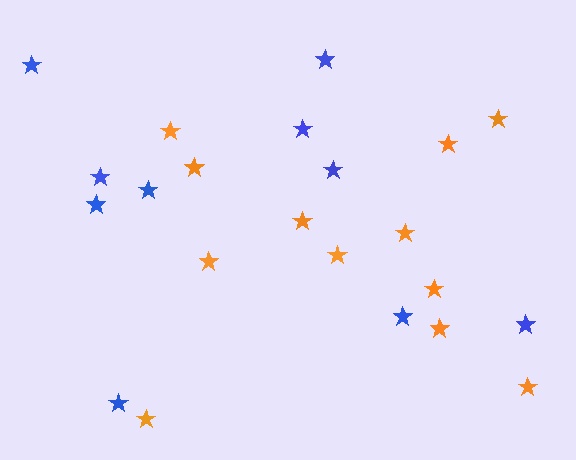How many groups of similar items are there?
There are 2 groups: one group of orange stars (12) and one group of blue stars (10).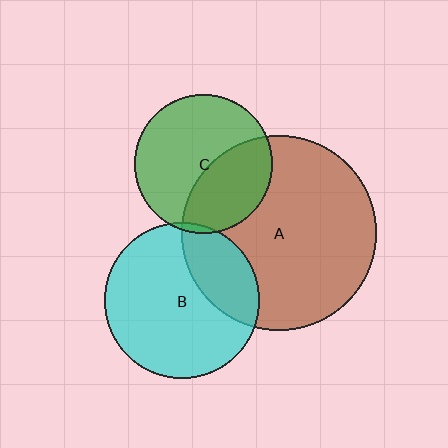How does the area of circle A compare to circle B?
Approximately 1.6 times.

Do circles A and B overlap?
Yes.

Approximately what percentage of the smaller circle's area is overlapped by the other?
Approximately 25%.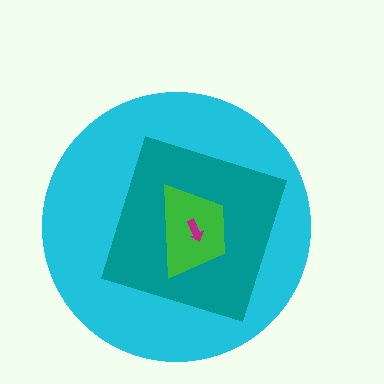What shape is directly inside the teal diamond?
The green trapezoid.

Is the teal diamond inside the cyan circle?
Yes.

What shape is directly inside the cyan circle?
The teal diamond.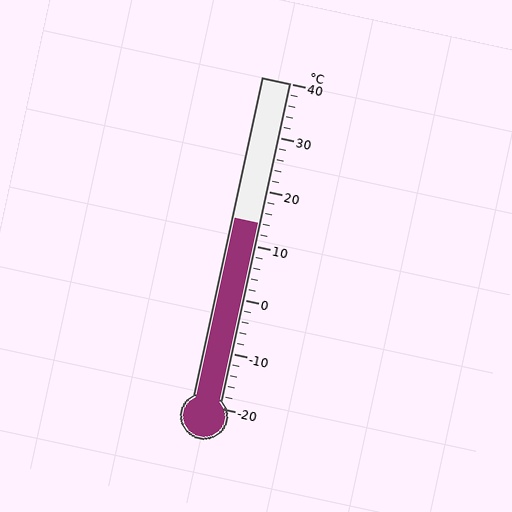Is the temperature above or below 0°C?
The temperature is above 0°C.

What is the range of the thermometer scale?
The thermometer scale ranges from -20°C to 40°C.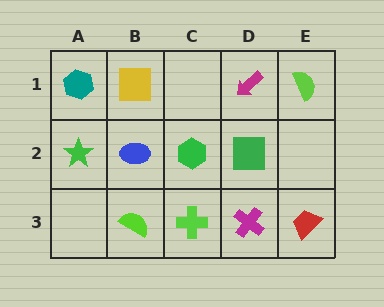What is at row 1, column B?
A yellow square.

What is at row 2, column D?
A green square.